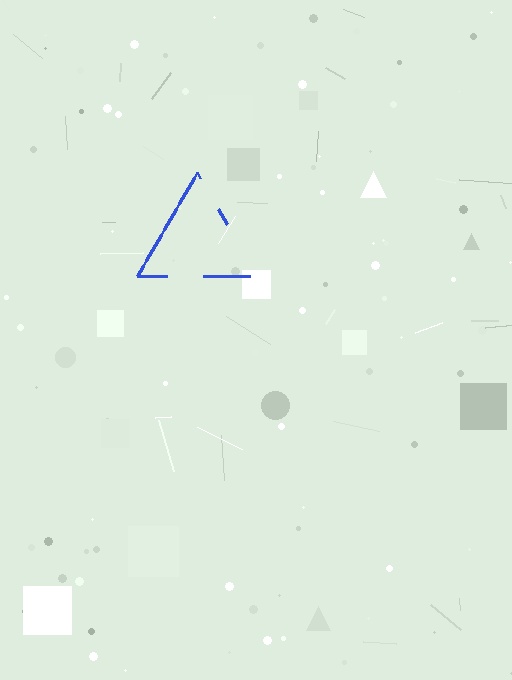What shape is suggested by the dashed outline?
The dashed outline suggests a triangle.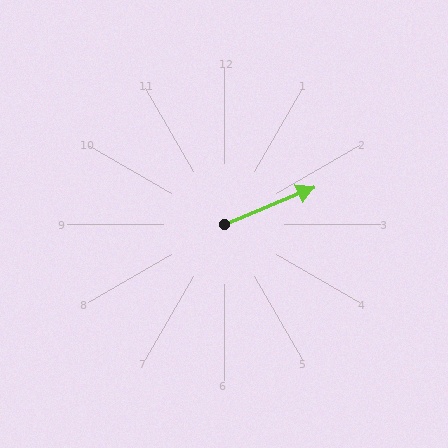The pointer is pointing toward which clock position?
Roughly 2 o'clock.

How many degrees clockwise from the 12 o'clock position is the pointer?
Approximately 67 degrees.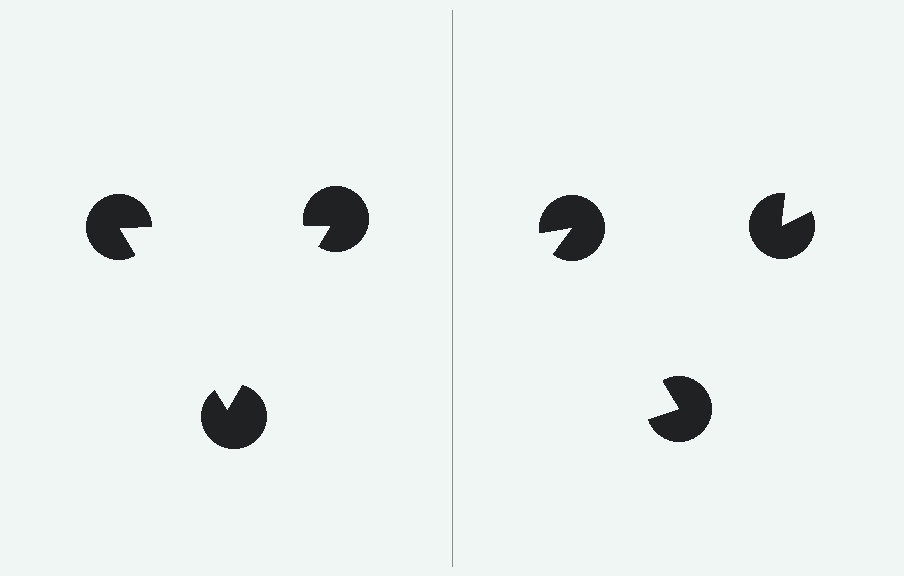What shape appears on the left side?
An illusory triangle.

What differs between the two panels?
The pac-man discs are positioned identically on both sides; only the wedge orientations differ. On the left they align to a triangle; on the right they are misaligned.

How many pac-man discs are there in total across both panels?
6 — 3 on each side.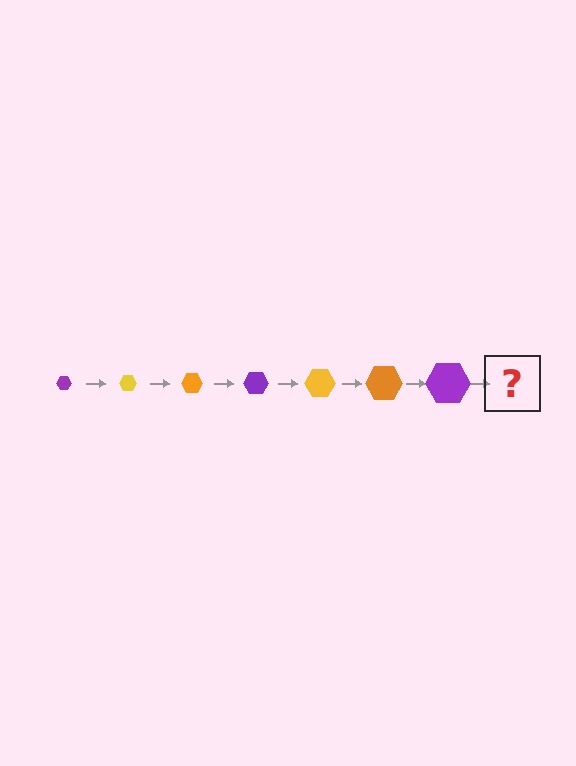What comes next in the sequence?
The next element should be a yellow hexagon, larger than the previous one.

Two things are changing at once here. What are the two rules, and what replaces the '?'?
The two rules are that the hexagon grows larger each step and the color cycles through purple, yellow, and orange. The '?' should be a yellow hexagon, larger than the previous one.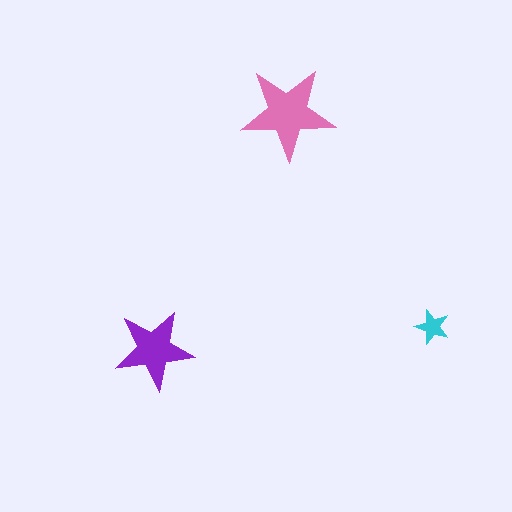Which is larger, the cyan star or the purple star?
The purple one.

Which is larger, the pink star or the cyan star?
The pink one.